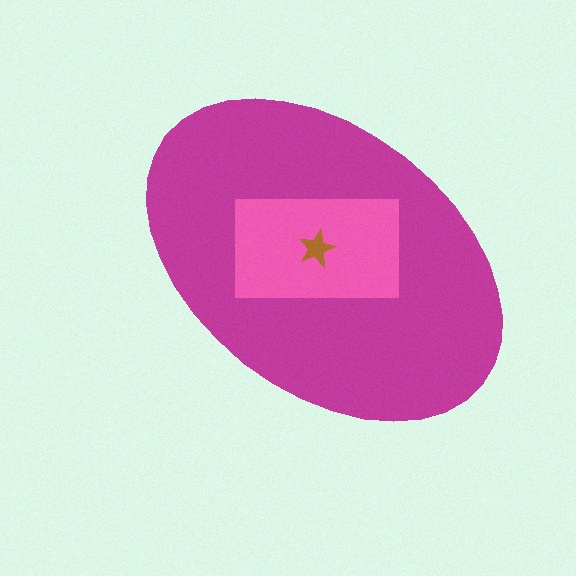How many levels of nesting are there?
3.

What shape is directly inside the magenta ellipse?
The pink rectangle.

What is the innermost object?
The brown star.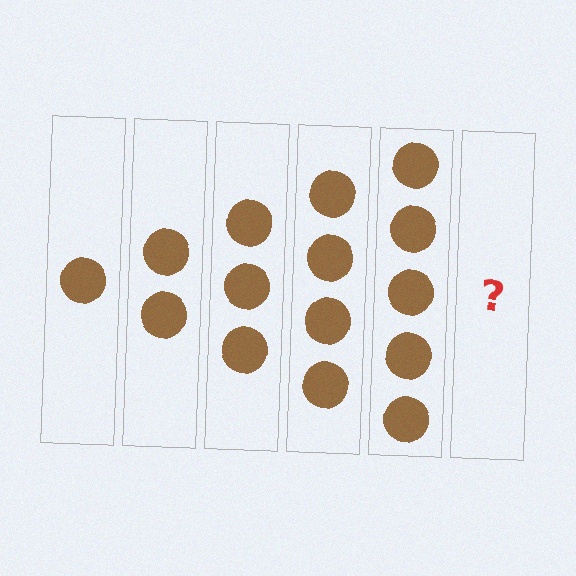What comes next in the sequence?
The next element should be 6 circles.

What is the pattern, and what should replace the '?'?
The pattern is that each step adds one more circle. The '?' should be 6 circles.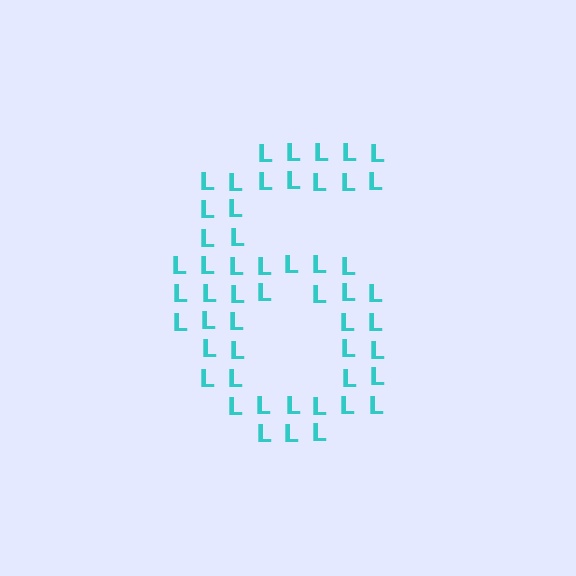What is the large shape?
The large shape is the digit 6.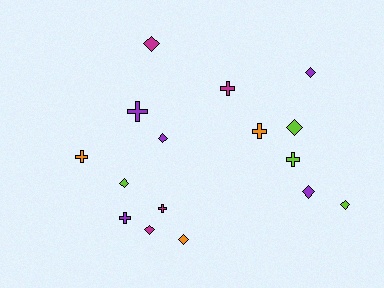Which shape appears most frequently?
Diamond, with 9 objects.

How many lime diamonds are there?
There are 3 lime diamonds.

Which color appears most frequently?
Purple, with 5 objects.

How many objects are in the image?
There are 16 objects.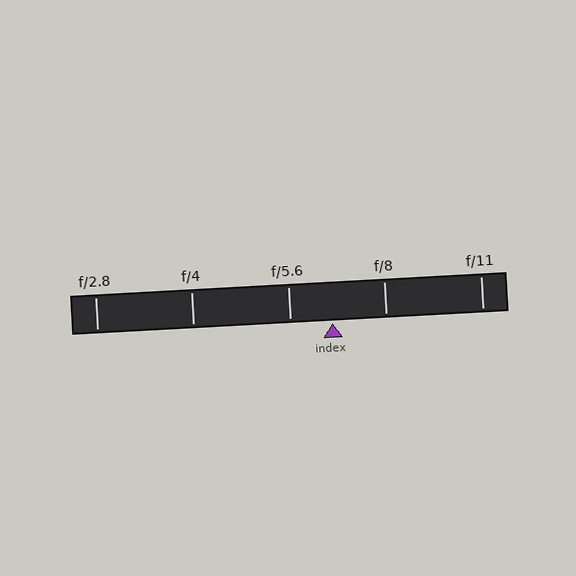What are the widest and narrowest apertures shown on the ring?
The widest aperture shown is f/2.8 and the narrowest is f/11.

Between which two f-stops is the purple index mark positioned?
The index mark is between f/5.6 and f/8.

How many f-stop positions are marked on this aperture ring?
There are 5 f-stop positions marked.